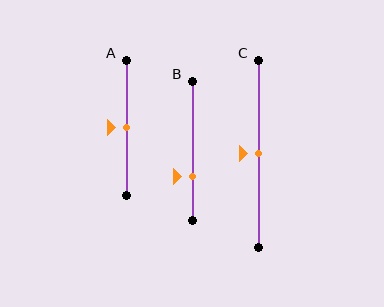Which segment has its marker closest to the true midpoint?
Segment A has its marker closest to the true midpoint.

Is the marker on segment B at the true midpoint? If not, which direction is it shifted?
No, the marker on segment B is shifted downward by about 18% of the segment length.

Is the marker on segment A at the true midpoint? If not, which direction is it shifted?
Yes, the marker on segment A is at the true midpoint.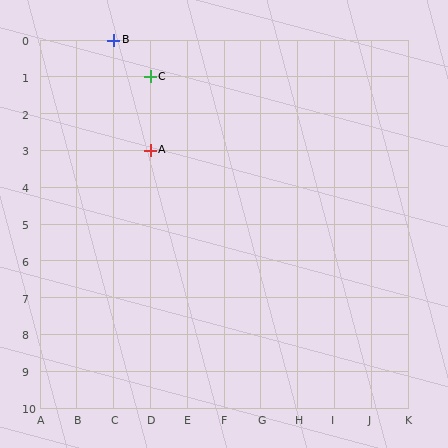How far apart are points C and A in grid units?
Points C and A are 2 rows apart.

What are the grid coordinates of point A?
Point A is at grid coordinates (D, 3).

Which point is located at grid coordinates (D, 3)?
Point A is at (D, 3).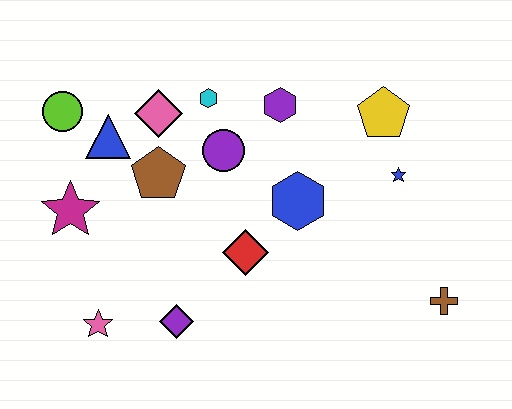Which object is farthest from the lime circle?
The brown cross is farthest from the lime circle.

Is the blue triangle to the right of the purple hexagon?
No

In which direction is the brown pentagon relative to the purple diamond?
The brown pentagon is above the purple diamond.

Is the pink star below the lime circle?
Yes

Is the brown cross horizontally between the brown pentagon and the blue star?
No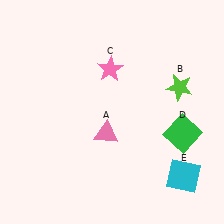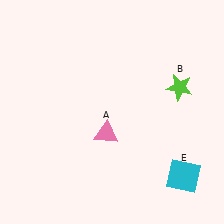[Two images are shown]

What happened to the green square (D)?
The green square (D) was removed in Image 2. It was in the bottom-right area of Image 1.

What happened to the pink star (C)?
The pink star (C) was removed in Image 2. It was in the top-left area of Image 1.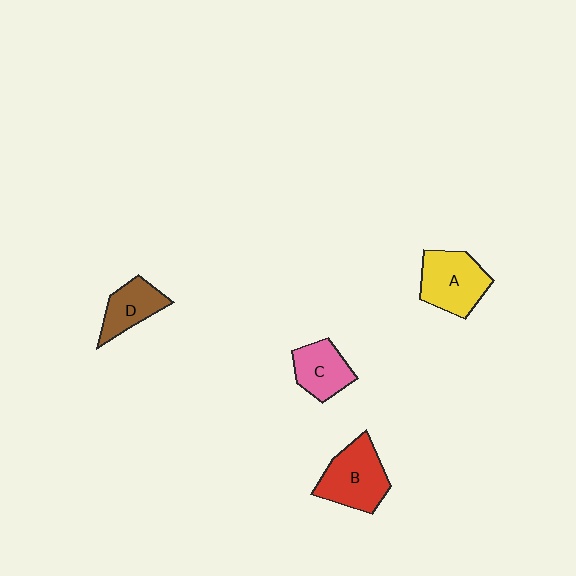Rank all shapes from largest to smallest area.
From largest to smallest: B (red), A (yellow), C (pink), D (brown).